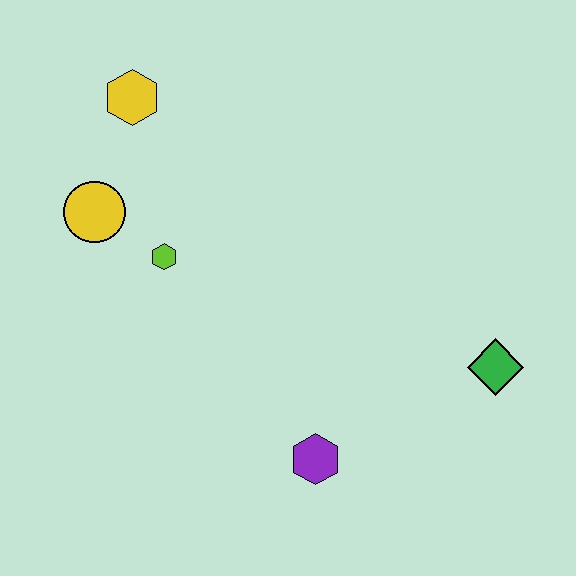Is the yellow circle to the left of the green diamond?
Yes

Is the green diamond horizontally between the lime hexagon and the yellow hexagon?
No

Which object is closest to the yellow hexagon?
The yellow circle is closest to the yellow hexagon.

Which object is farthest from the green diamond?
The yellow hexagon is farthest from the green diamond.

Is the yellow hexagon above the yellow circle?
Yes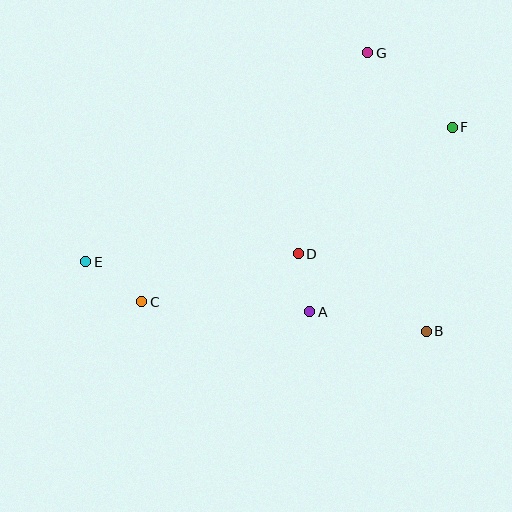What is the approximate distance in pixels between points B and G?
The distance between B and G is approximately 285 pixels.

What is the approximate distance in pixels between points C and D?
The distance between C and D is approximately 164 pixels.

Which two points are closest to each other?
Points A and D are closest to each other.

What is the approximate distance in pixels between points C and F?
The distance between C and F is approximately 356 pixels.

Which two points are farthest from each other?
Points E and F are farthest from each other.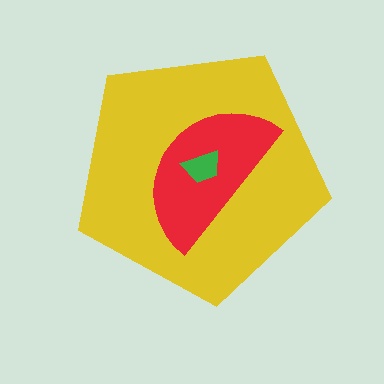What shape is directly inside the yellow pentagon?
The red semicircle.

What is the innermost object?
The green trapezoid.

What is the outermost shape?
The yellow pentagon.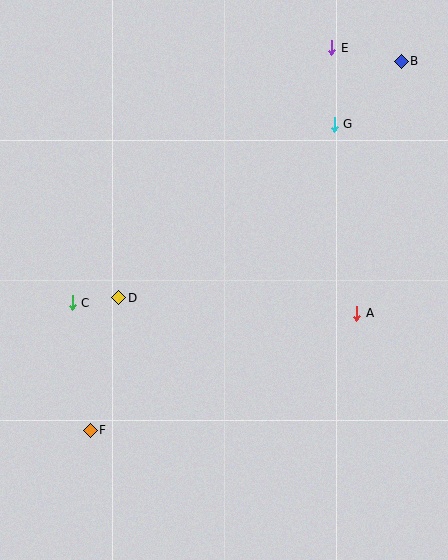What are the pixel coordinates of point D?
Point D is at (119, 298).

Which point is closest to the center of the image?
Point D at (119, 298) is closest to the center.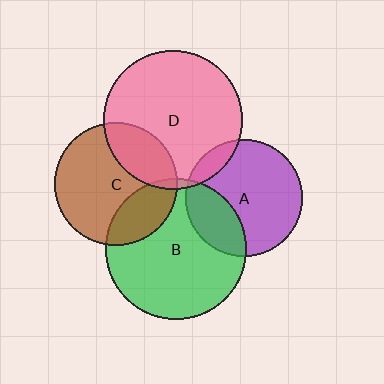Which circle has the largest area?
Circle B (green).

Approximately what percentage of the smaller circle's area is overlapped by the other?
Approximately 25%.